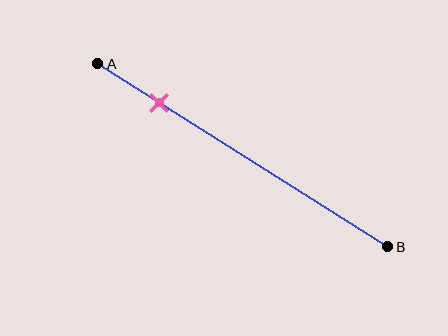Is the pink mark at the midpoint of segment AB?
No, the mark is at about 20% from A, not at the 50% midpoint.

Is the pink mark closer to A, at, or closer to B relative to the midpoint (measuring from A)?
The pink mark is closer to point A than the midpoint of segment AB.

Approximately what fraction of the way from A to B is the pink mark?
The pink mark is approximately 20% of the way from A to B.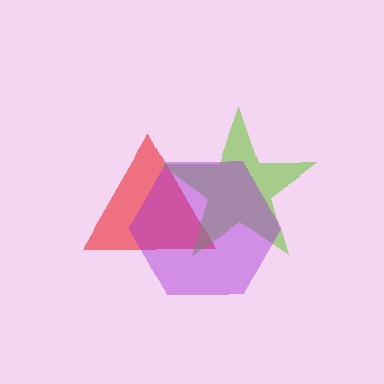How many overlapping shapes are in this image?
There are 3 overlapping shapes in the image.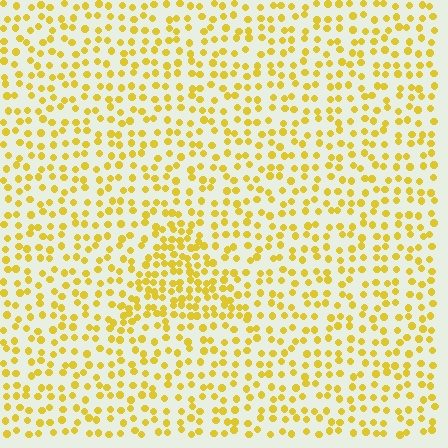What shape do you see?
I see a triangle.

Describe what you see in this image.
The image contains small yellow elements arranged at two different densities. A triangle-shaped region is visible where the elements are more densely packed than the surrounding area.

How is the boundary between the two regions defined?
The boundary is defined by a change in element density (approximately 1.9x ratio). All elements are the same color, size, and shape.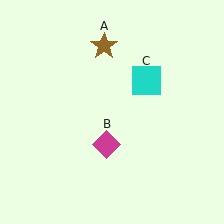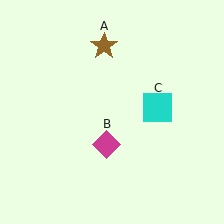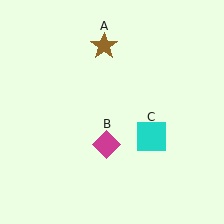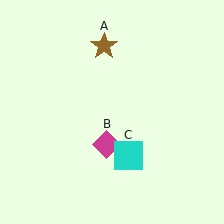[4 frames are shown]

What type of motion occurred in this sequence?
The cyan square (object C) rotated clockwise around the center of the scene.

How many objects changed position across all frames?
1 object changed position: cyan square (object C).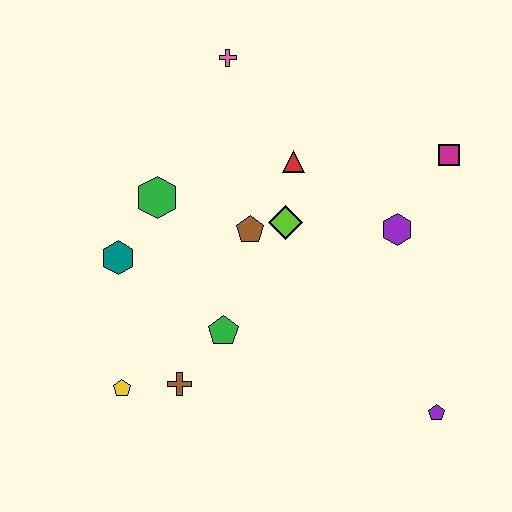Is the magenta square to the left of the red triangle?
No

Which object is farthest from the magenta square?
The yellow pentagon is farthest from the magenta square.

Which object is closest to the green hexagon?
The teal hexagon is closest to the green hexagon.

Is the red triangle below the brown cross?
No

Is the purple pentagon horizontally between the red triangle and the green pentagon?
No